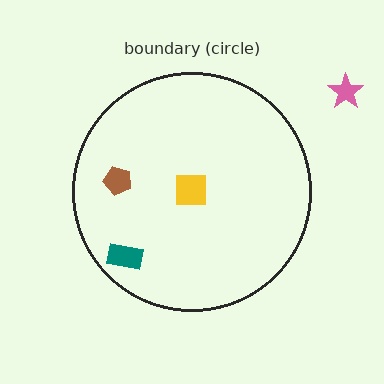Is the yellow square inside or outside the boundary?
Inside.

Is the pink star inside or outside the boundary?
Outside.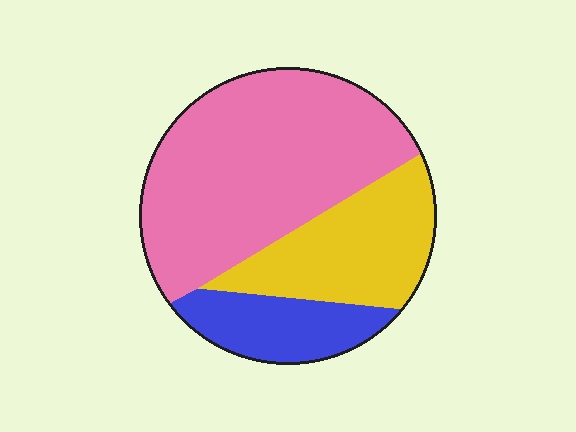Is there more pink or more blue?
Pink.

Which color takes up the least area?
Blue, at roughly 15%.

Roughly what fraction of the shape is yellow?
Yellow takes up about one quarter (1/4) of the shape.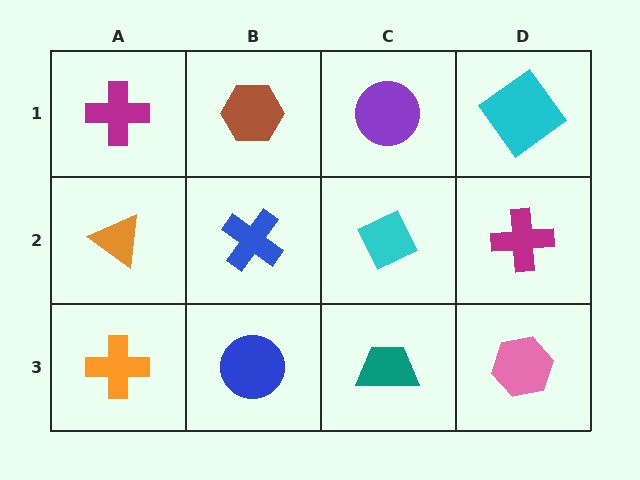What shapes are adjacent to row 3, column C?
A cyan diamond (row 2, column C), a blue circle (row 3, column B), a pink hexagon (row 3, column D).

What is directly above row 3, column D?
A magenta cross.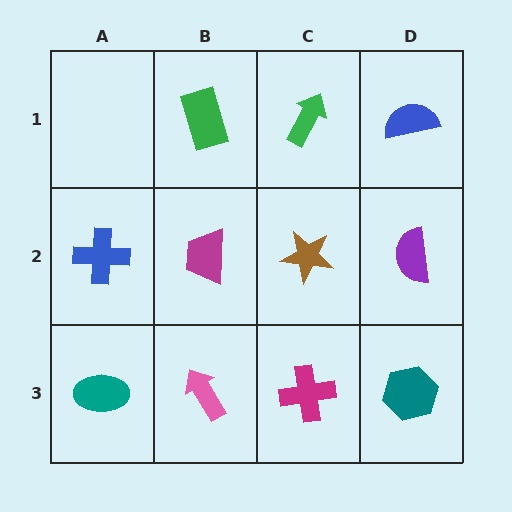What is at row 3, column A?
A teal ellipse.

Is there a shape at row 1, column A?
No, that cell is empty.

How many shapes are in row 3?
4 shapes.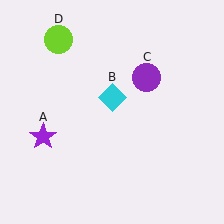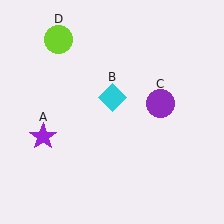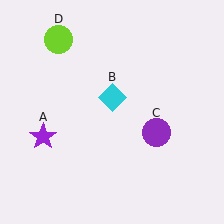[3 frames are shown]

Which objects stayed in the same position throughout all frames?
Purple star (object A) and cyan diamond (object B) and lime circle (object D) remained stationary.